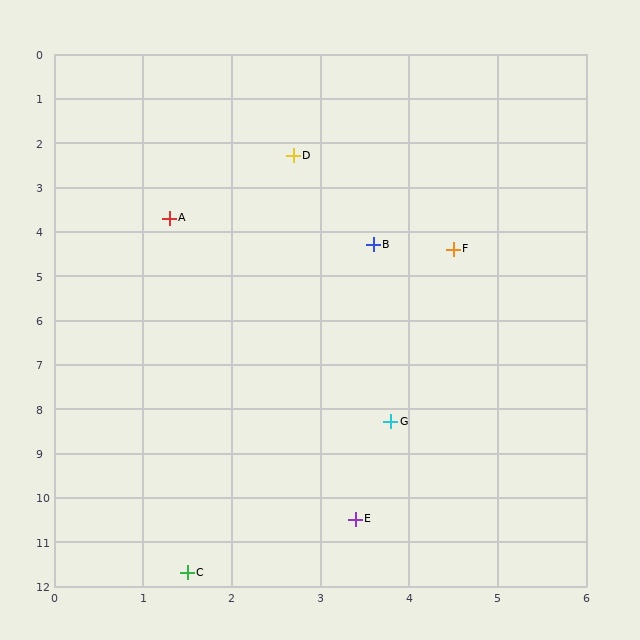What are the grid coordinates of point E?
Point E is at approximately (3.4, 10.5).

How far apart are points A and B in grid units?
Points A and B are about 2.4 grid units apart.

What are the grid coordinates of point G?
Point G is at approximately (3.8, 8.3).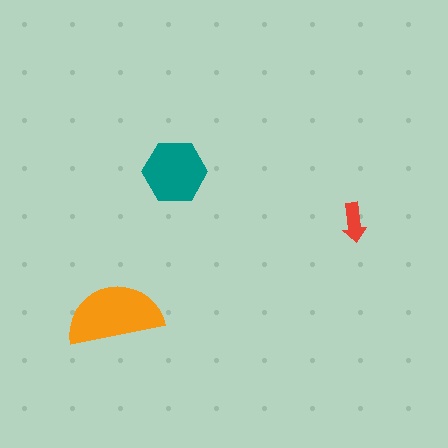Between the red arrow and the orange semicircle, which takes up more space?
The orange semicircle.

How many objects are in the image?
There are 3 objects in the image.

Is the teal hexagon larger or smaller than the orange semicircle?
Smaller.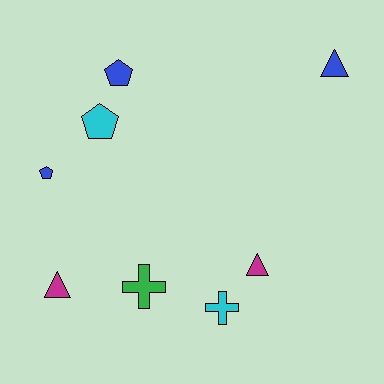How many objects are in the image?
There are 8 objects.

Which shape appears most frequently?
Triangle, with 3 objects.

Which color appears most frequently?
Blue, with 3 objects.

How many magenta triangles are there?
There are 2 magenta triangles.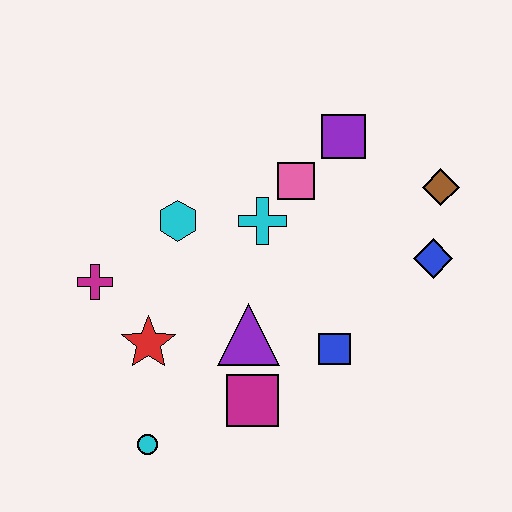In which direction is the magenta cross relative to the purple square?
The magenta cross is to the left of the purple square.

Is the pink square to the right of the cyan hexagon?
Yes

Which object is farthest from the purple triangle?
The brown diamond is farthest from the purple triangle.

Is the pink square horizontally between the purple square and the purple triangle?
Yes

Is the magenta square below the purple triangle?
Yes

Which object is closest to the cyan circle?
The red star is closest to the cyan circle.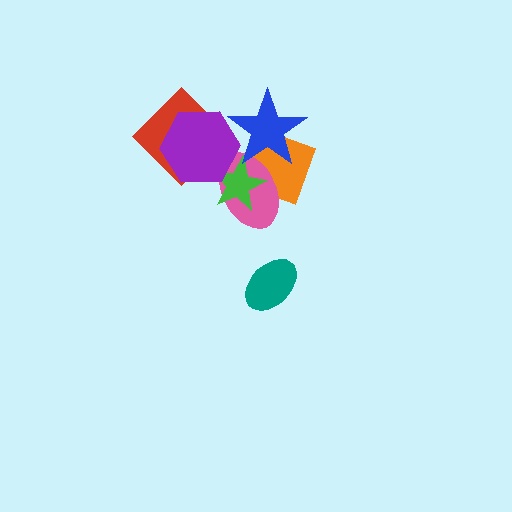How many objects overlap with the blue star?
4 objects overlap with the blue star.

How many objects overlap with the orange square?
3 objects overlap with the orange square.